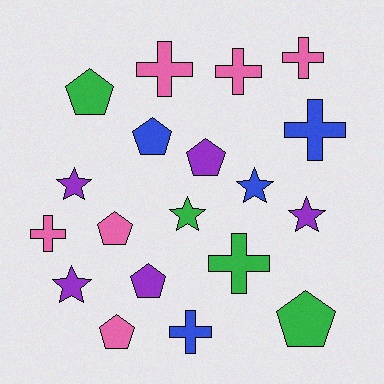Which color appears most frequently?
Pink, with 6 objects.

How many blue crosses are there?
There are 2 blue crosses.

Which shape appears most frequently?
Cross, with 7 objects.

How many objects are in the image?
There are 19 objects.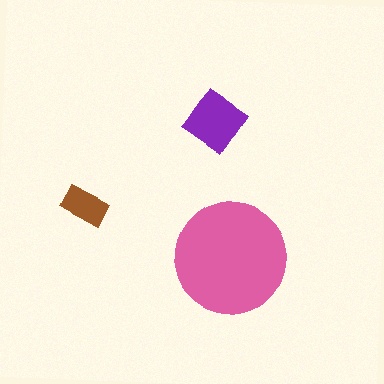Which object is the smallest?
The brown rectangle.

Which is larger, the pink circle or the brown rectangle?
The pink circle.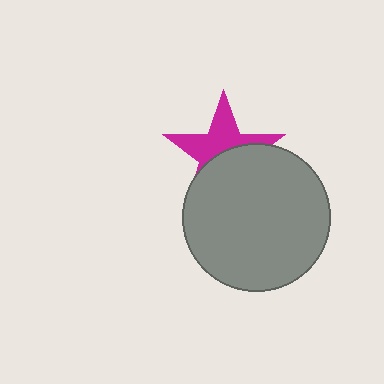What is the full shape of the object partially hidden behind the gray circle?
The partially hidden object is a magenta star.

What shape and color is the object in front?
The object in front is a gray circle.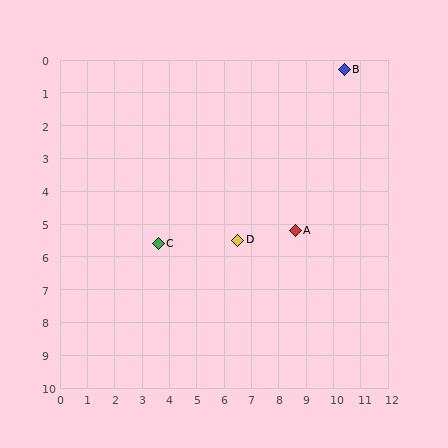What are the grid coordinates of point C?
Point C is at approximately (3.6, 5.6).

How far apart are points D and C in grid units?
Points D and C are about 2.9 grid units apart.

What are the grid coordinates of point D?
Point D is at approximately (6.5, 5.5).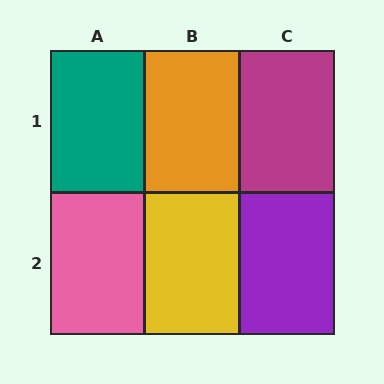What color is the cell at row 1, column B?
Orange.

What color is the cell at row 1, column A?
Teal.